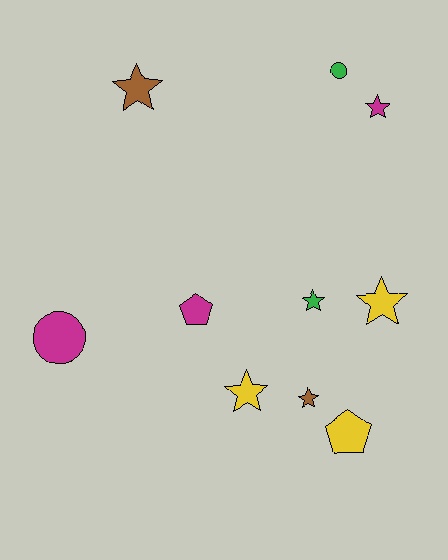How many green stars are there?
There is 1 green star.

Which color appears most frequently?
Yellow, with 3 objects.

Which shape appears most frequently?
Star, with 6 objects.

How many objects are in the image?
There are 10 objects.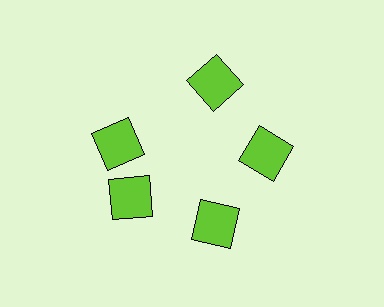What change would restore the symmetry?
The symmetry would be restored by rotating it back into even spacing with its neighbors so that all 5 squares sit at equal angles and equal distance from the center.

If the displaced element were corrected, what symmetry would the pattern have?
It would have 5-fold rotational symmetry — the pattern would map onto itself every 72 degrees.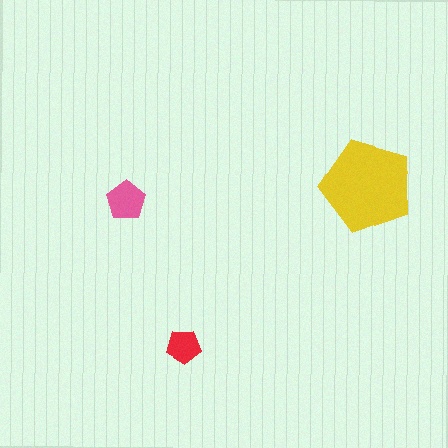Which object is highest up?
The yellow pentagon is topmost.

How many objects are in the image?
There are 3 objects in the image.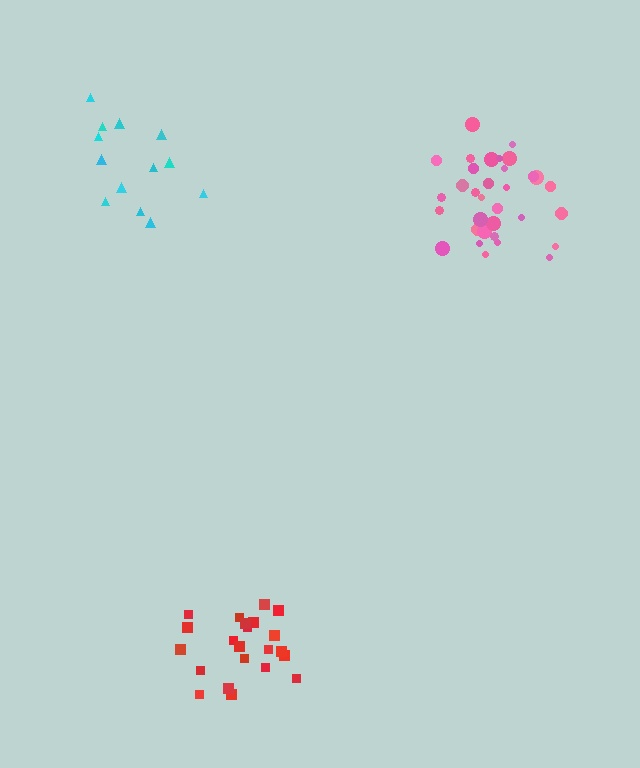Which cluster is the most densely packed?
Pink.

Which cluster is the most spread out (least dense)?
Cyan.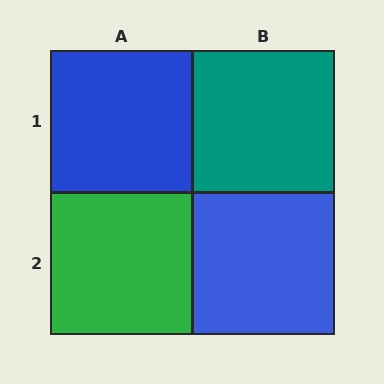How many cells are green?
1 cell is green.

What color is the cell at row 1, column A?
Blue.